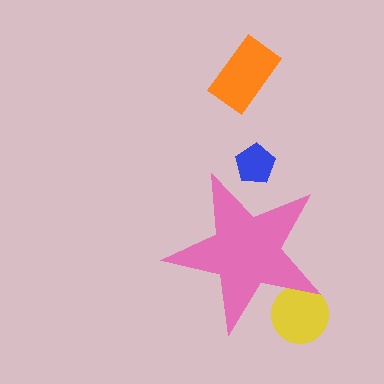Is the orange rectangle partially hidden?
No, the orange rectangle is fully visible.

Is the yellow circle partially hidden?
Yes, the yellow circle is partially hidden behind the pink star.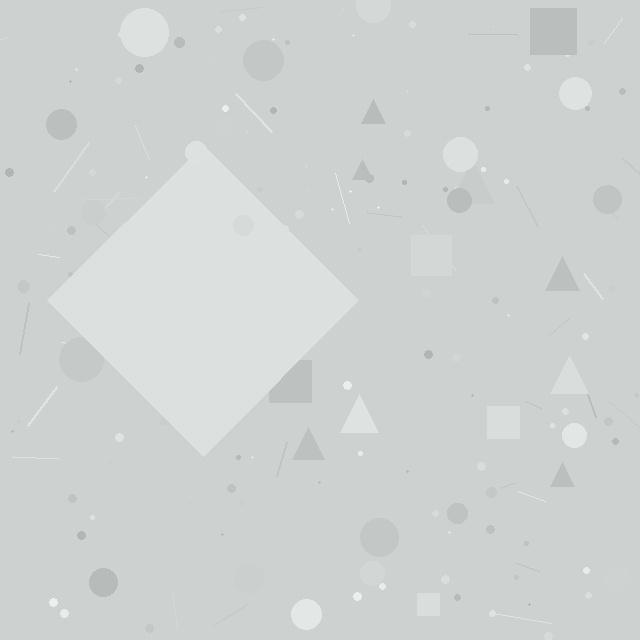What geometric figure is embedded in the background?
A diamond is embedded in the background.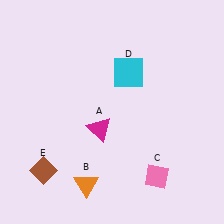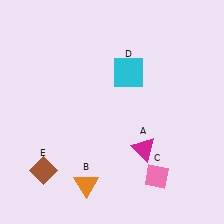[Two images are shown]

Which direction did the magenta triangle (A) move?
The magenta triangle (A) moved right.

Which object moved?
The magenta triangle (A) moved right.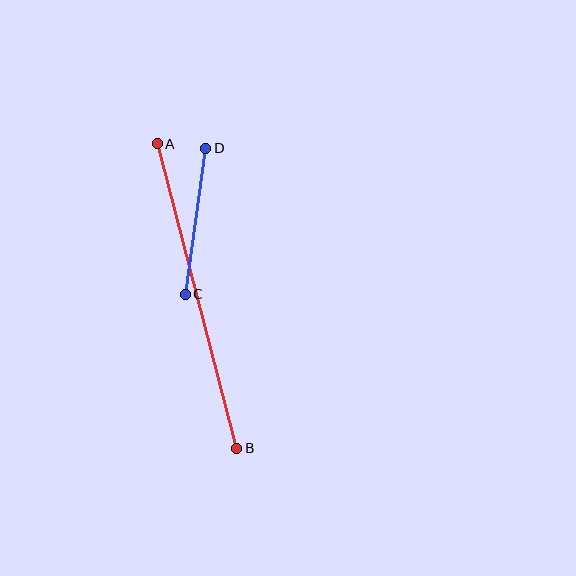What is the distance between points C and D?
The distance is approximately 147 pixels.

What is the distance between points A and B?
The distance is approximately 315 pixels.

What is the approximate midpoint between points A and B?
The midpoint is at approximately (197, 296) pixels.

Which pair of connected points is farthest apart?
Points A and B are farthest apart.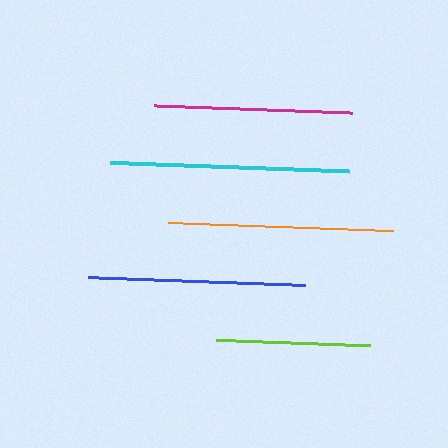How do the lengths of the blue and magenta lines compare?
The blue and magenta lines are approximately the same length.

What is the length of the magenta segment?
The magenta segment is approximately 198 pixels long.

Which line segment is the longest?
The cyan line is the longest at approximately 240 pixels.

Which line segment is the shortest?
The lime line is the shortest at approximately 154 pixels.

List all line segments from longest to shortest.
From longest to shortest: cyan, orange, blue, magenta, lime.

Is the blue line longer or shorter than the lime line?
The blue line is longer than the lime line.